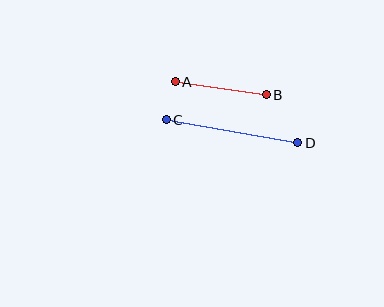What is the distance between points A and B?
The distance is approximately 92 pixels.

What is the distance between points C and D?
The distance is approximately 133 pixels.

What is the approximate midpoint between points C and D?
The midpoint is at approximately (232, 131) pixels.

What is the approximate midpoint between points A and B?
The midpoint is at approximately (221, 88) pixels.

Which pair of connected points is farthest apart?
Points C and D are farthest apart.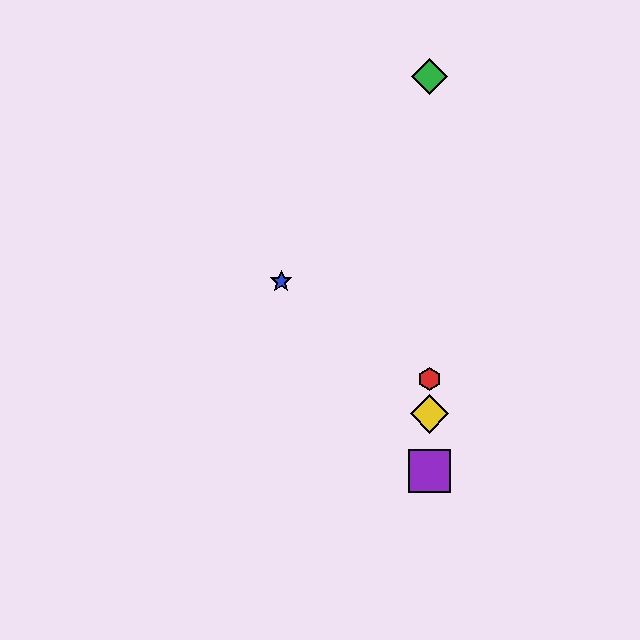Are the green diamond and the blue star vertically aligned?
No, the green diamond is at x≈429 and the blue star is at x≈281.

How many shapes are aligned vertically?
4 shapes (the red hexagon, the green diamond, the yellow diamond, the purple square) are aligned vertically.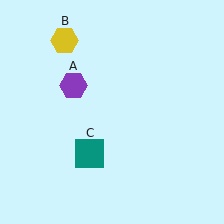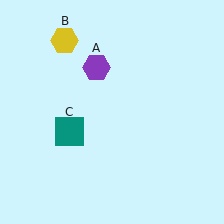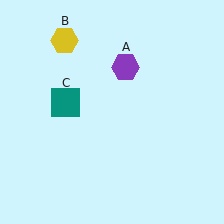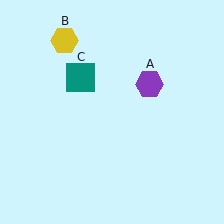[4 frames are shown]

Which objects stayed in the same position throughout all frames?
Yellow hexagon (object B) remained stationary.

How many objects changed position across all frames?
2 objects changed position: purple hexagon (object A), teal square (object C).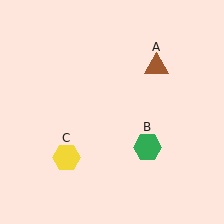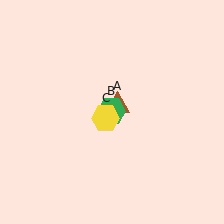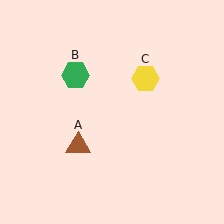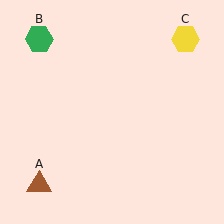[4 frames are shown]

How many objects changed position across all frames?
3 objects changed position: brown triangle (object A), green hexagon (object B), yellow hexagon (object C).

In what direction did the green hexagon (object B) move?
The green hexagon (object B) moved up and to the left.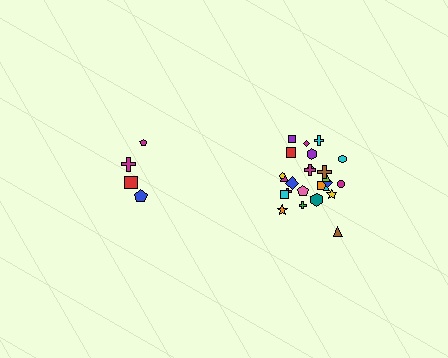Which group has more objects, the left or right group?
The right group.